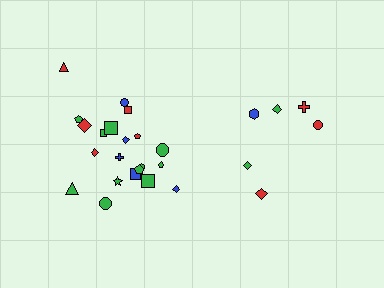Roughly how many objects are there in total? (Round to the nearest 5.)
Roughly 30 objects in total.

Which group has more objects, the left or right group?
The left group.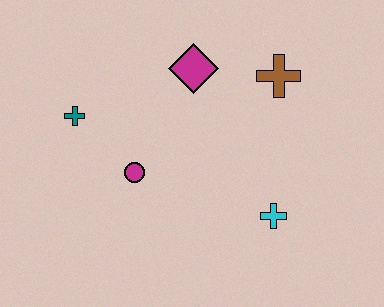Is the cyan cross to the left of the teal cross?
No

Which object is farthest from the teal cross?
The cyan cross is farthest from the teal cross.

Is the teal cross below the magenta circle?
No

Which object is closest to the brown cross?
The magenta diamond is closest to the brown cross.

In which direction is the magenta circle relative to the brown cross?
The magenta circle is to the left of the brown cross.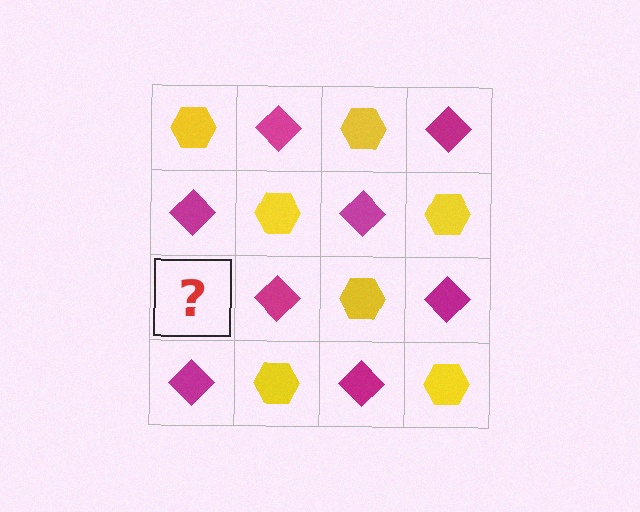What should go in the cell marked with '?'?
The missing cell should contain a yellow hexagon.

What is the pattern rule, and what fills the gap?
The rule is that it alternates yellow hexagon and magenta diamond in a checkerboard pattern. The gap should be filled with a yellow hexagon.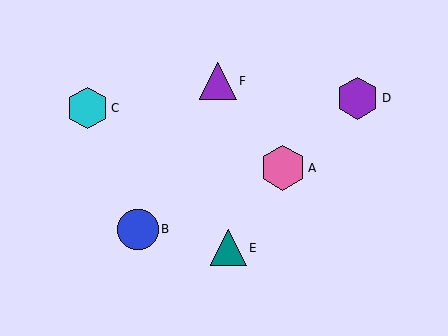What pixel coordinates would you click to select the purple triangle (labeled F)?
Click at (218, 81) to select the purple triangle F.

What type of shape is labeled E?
Shape E is a teal triangle.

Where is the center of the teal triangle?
The center of the teal triangle is at (228, 248).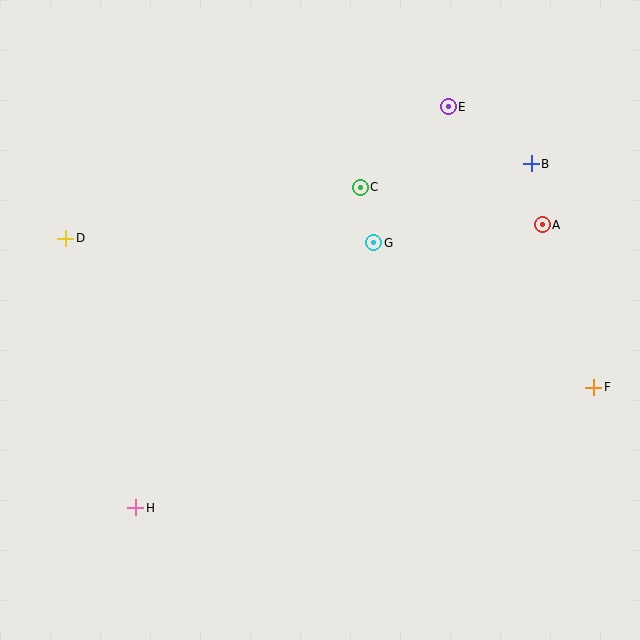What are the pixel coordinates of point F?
Point F is at (594, 387).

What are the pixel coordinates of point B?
Point B is at (531, 164).